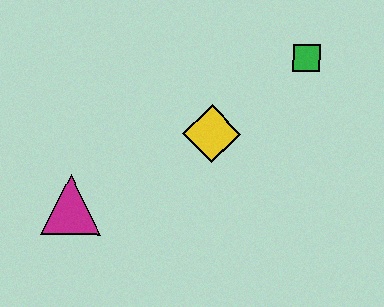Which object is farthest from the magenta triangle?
The green square is farthest from the magenta triangle.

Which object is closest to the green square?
The yellow diamond is closest to the green square.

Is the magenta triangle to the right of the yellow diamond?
No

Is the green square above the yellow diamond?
Yes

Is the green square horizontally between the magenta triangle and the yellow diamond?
No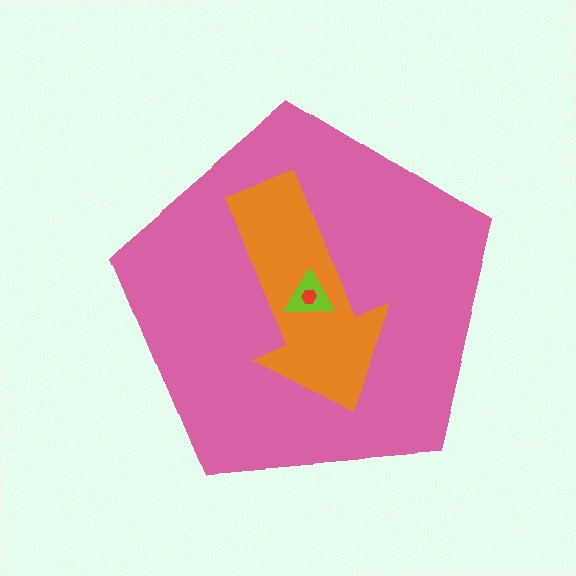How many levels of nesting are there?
4.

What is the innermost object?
The red hexagon.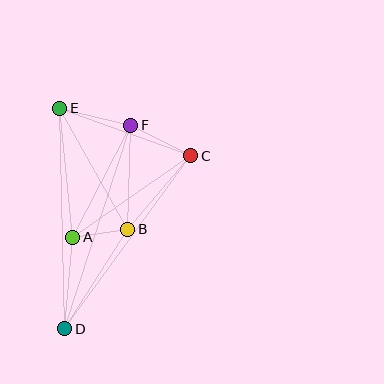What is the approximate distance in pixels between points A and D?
The distance between A and D is approximately 92 pixels.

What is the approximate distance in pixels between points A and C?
The distance between A and C is approximately 144 pixels.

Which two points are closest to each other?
Points A and B are closest to each other.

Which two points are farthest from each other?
Points D and E are farthest from each other.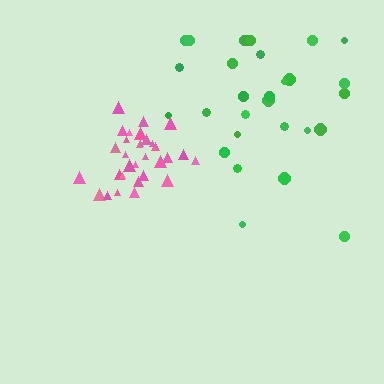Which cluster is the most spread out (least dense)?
Green.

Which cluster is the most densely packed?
Pink.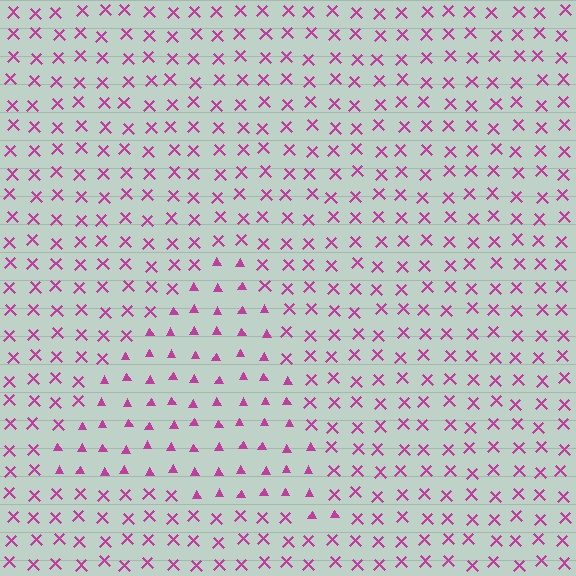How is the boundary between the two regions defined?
The boundary is defined by a change in element shape: triangles inside vs. X marks outside. All elements share the same color and spacing.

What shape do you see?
I see a triangle.